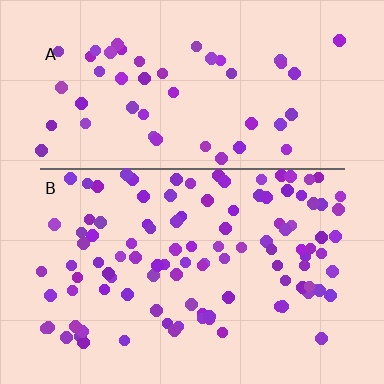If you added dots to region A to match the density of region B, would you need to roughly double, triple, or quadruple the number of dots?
Approximately double.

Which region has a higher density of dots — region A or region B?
B (the bottom).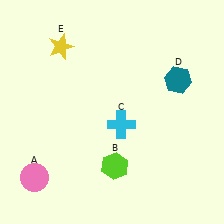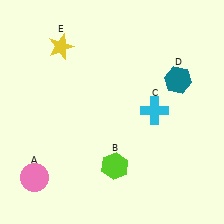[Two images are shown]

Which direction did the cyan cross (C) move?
The cyan cross (C) moved right.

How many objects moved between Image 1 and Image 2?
1 object moved between the two images.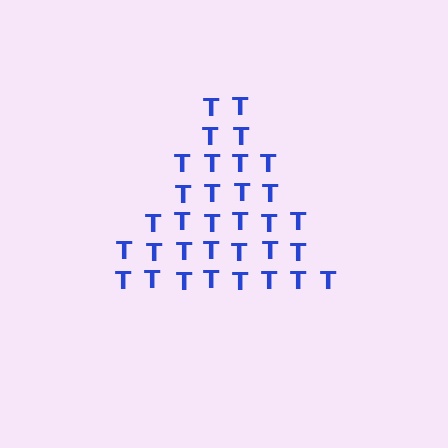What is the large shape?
The large shape is a triangle.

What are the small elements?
The small elements are letter T's.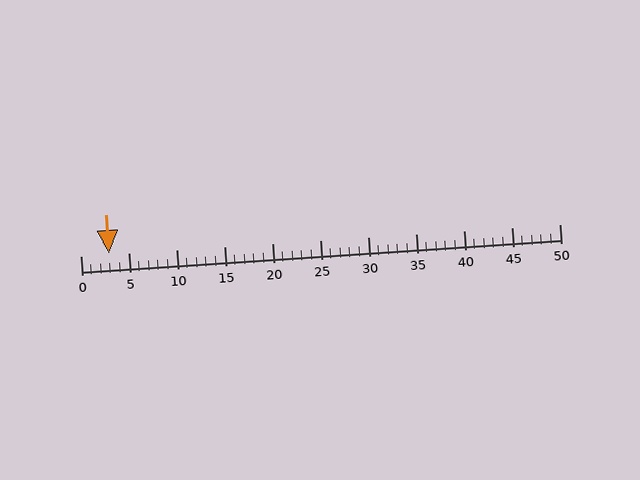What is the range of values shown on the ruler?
The ruler shows values from 0 to 50.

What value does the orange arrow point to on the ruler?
The orange arrow points to approximately 3.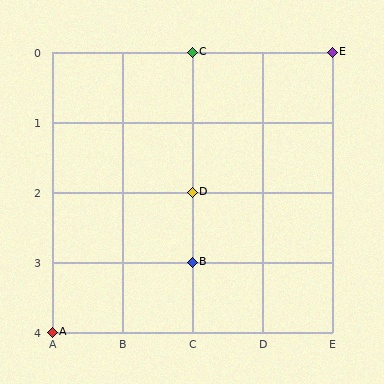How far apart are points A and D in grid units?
Points A and D are 2 columns and 2 rows apart (about 2.8 grid units diagonally).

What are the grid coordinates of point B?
Point B is at grid coordinates (C, 3).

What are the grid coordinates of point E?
Point E is at grid coordinates (E, 0).